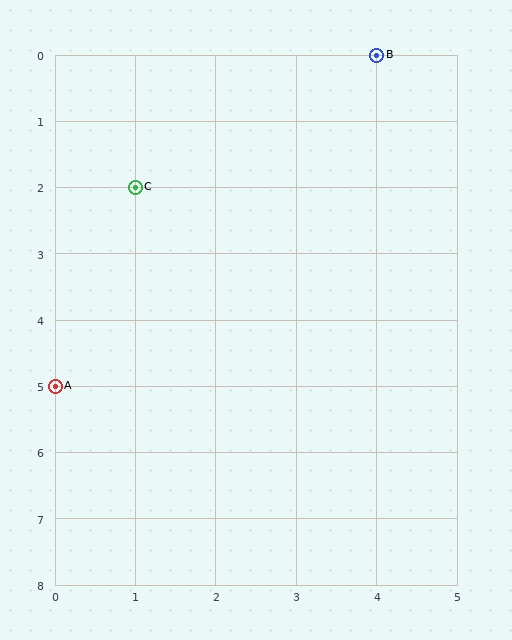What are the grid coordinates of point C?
Point C is at grid coordinates (1, 2).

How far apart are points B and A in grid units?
Points B and A are 4 columns and 5 rows apart (about 6.4 grid units diagonally).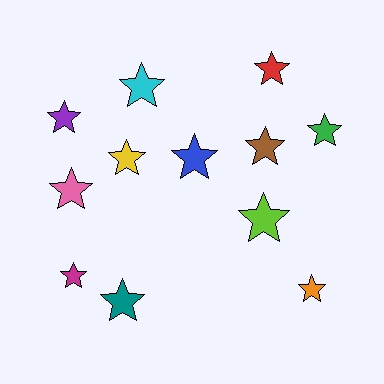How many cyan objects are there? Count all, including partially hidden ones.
There is 1 cyan object.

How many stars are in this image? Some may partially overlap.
There are 12 stars.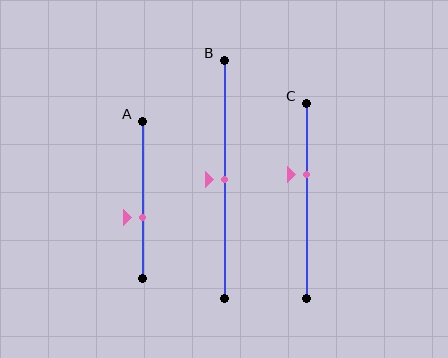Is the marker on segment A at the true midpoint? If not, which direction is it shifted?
No, the marker on segment A is shifted downward by about 11% of the segment length.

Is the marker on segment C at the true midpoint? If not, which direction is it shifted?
No, the marker on segment C is shifted upward by about 13% of the segment length.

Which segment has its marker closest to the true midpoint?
Segment B has its marker closest to the true midpoint.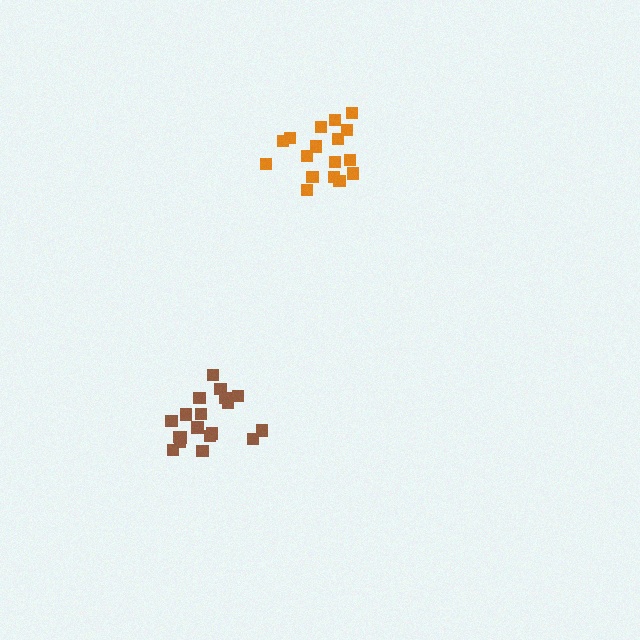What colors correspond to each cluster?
The clusters are colored: orange, brown.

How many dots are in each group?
Group 1: 17 dots, Group 2: 19 dots (36 total).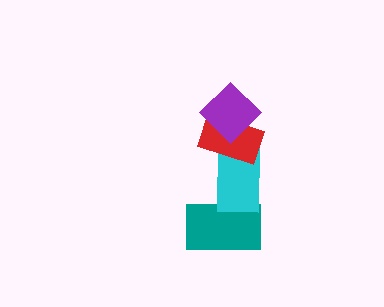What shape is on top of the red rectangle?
The purple diamond is on top of the red rectangle.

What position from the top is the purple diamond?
The purple diamond is 1st from the top.